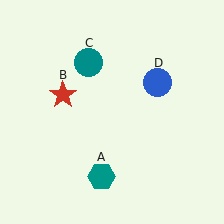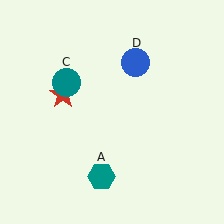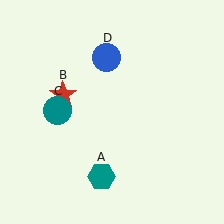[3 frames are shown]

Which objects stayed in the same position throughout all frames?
Teal hexagon (object A) and red star (object B) remained stationary.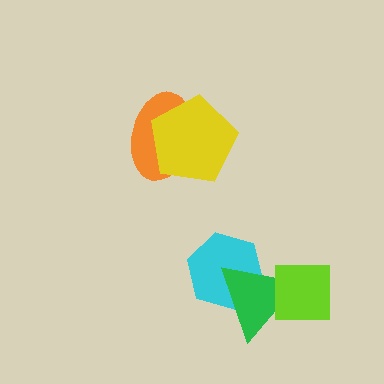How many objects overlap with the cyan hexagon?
1 object overlaps with the cyan hexagon.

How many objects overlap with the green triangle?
2 objects overlap with the green triangle.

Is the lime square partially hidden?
No, no other shape covers it.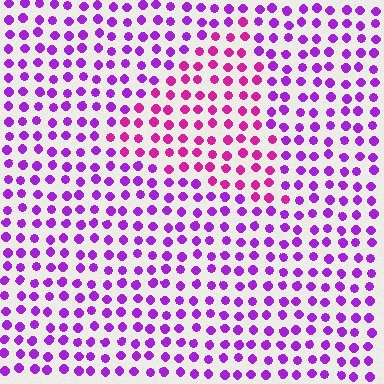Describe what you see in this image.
The image is filled with small purple elements in a uniform arrangement. A triangle-shaped region is visible where the elements are tinted to a slightly different hue, forming a subtle color boundary.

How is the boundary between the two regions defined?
The boundary is defined purely by a slight shift in hue (about 34 degrees). Spacing, size, and orientation are identical on both sides.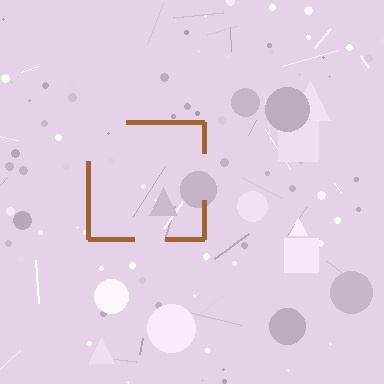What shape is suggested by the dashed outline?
The dashed outline suggests a square.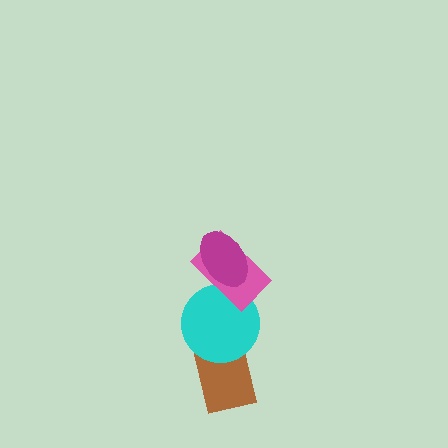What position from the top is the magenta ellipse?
The magenta ellipse is 1st from the top.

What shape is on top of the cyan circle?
The pink rectangle is on top of the cyan circle.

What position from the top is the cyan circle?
The cyan circle is 3rd from the top.